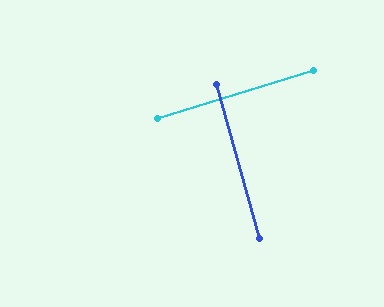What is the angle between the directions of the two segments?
Approximately 88 degrees.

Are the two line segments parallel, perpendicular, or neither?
Perpendicular — they meet at approximately 88°.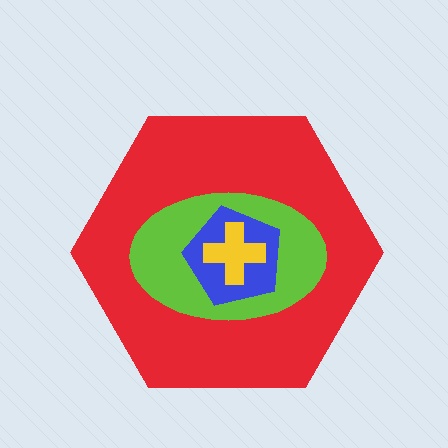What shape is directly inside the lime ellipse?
The blue pentagon.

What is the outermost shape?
The red hexagon.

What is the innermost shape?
The yellow cross.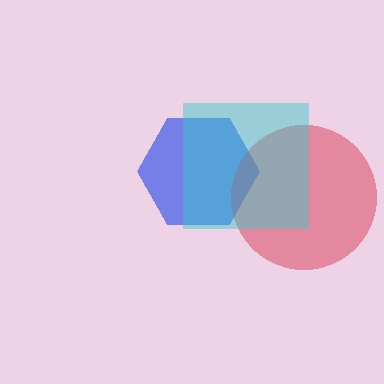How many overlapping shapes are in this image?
There are 3 overlapping shapes in the image.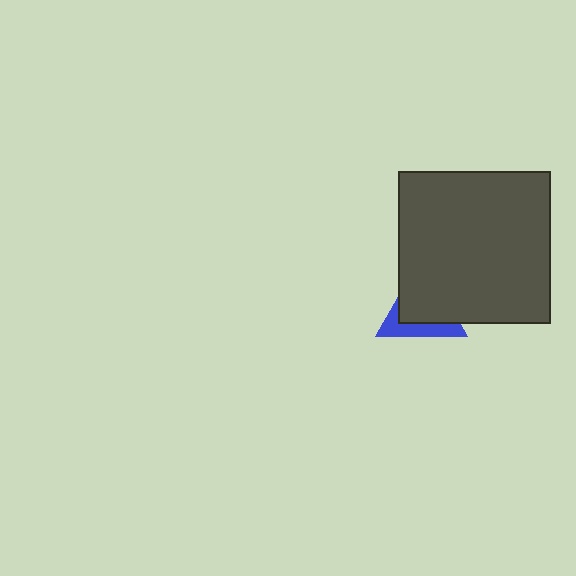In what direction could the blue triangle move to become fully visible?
The blue triangle could move toward the lower-left. That would shift it out from behind the dark gray square entirely.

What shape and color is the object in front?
The object in front is a dark gray square.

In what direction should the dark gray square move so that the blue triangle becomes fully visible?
The dark gray square should move toward the upper-right. That is the shortest direction to clear the overlap and leave the blue triangle fully visible.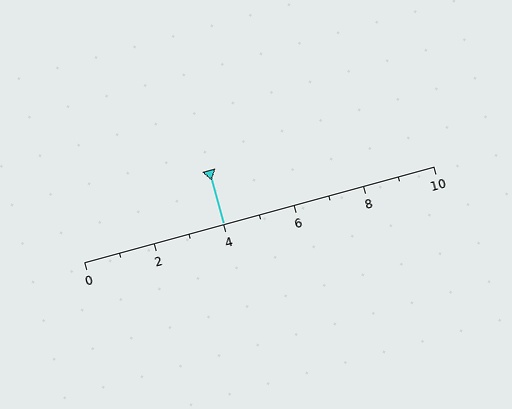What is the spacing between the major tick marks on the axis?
The major ticks are spaced 2 apart.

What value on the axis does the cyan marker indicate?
The marker indicates approximately 4.